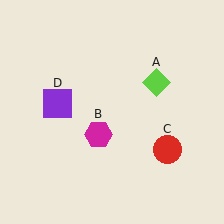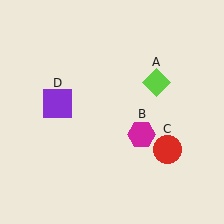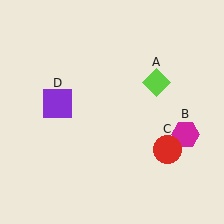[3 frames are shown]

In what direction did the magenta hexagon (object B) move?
The magenta hexagon (object B) moved right.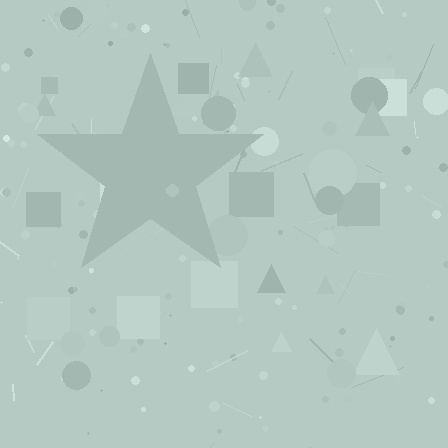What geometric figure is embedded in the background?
A star is embedded in the background.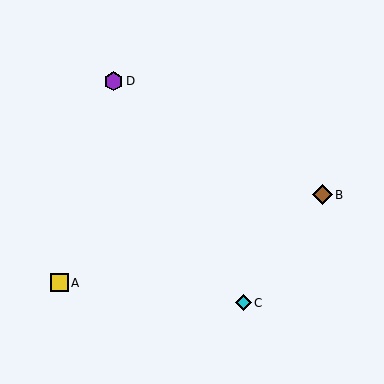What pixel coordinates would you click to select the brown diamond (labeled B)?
Click at (322, 195) to select the brown diamond B.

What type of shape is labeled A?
Shape A is a yellow square.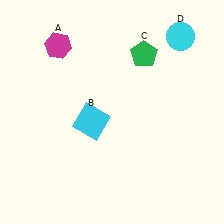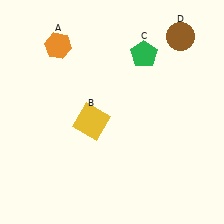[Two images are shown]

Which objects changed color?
A changed from magenta to orange. B changed from cyan to yellow. D changed from cyan to brown.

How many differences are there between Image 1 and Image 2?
There are 3 differences between the two images.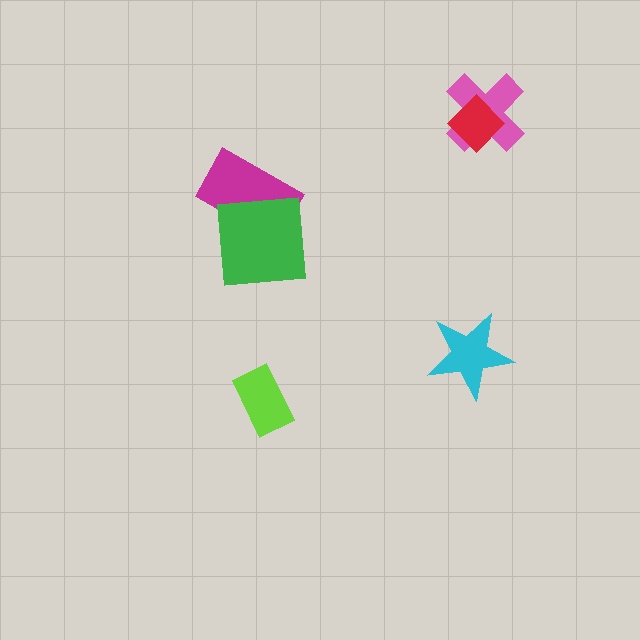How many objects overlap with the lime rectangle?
0 objects overlap with the lime rectangle.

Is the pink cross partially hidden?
Yes, it is partially covered by another shape.